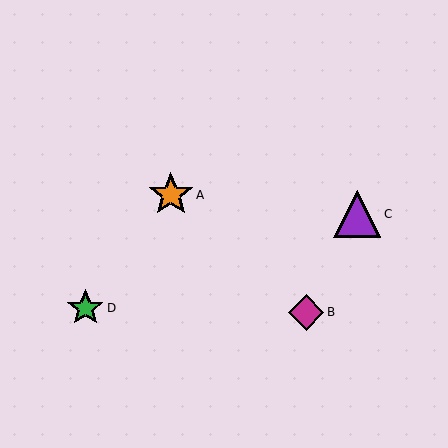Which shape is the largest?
The purple triangle (labeled C) is the largest.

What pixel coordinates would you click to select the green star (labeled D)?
Click at (85, 308) to select the green star D.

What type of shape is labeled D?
Shape D is a green star.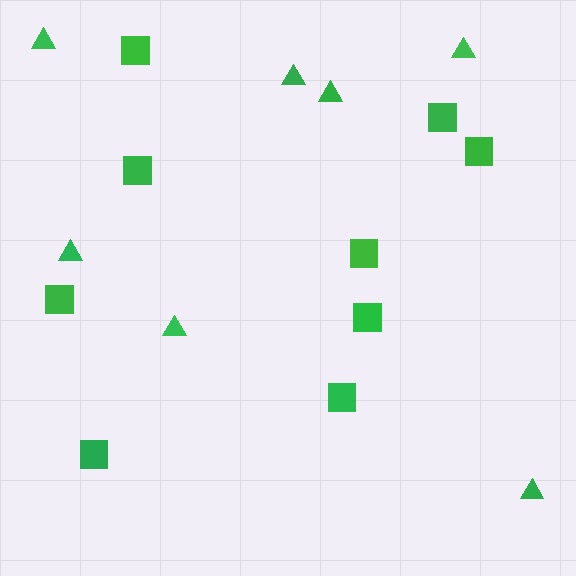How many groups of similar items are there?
There are 2 groups: one group of squares (9) and one group of triangles (7).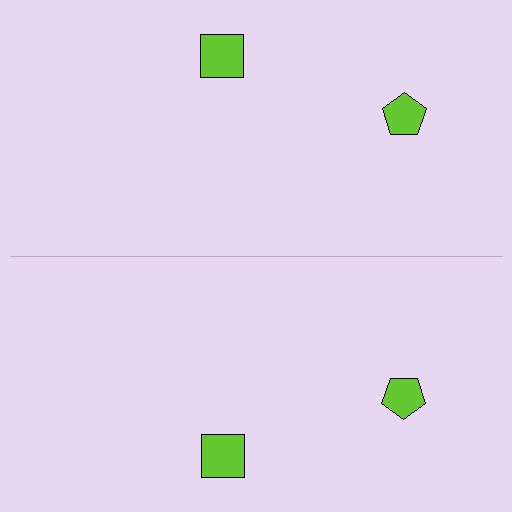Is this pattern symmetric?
Yes, this pattern has bilateral (reflection) symmetry.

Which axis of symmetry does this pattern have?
The pattern has a horizontal axis of symmetry running through the center of the image.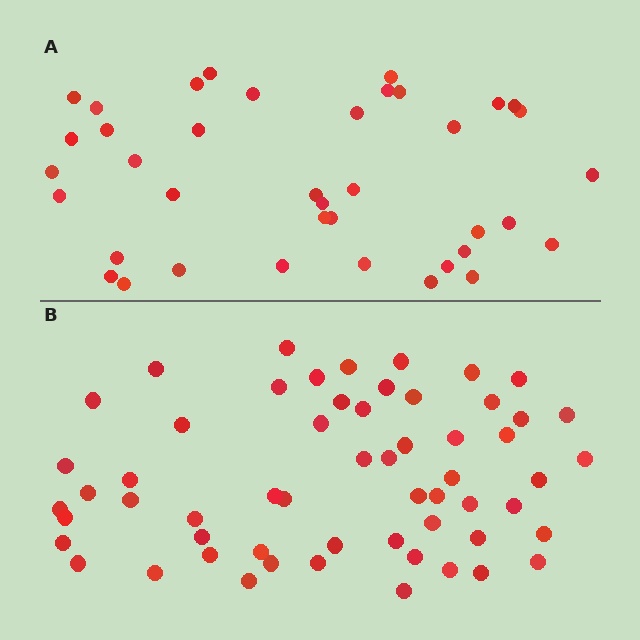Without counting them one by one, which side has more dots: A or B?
Region B (the bottom region) has more dots.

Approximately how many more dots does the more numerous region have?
Region B has approximately 20 more dots than region A.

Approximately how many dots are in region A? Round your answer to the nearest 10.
About 40 dots. (The exact count is 39, which rounds to 40.)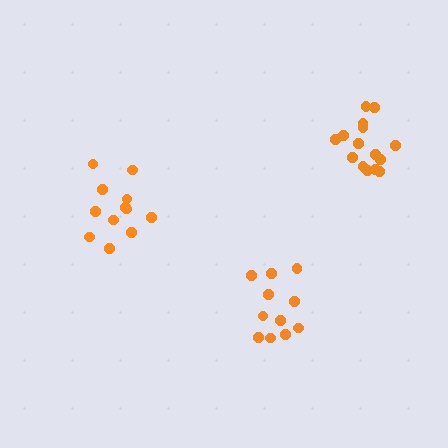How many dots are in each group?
Group 1: 12 dots, Group 2: 11 dots, Group 3: 16 dots (39 total).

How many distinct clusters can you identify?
There are 3 distinct clusters.